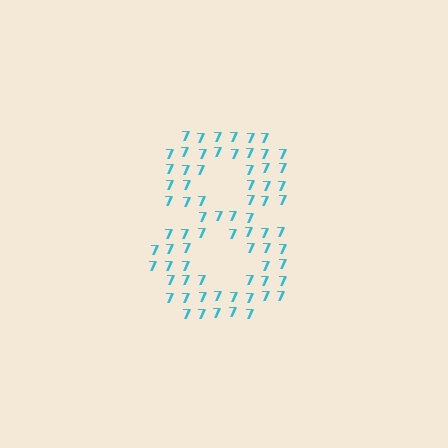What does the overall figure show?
The overall figure shows the digit 8.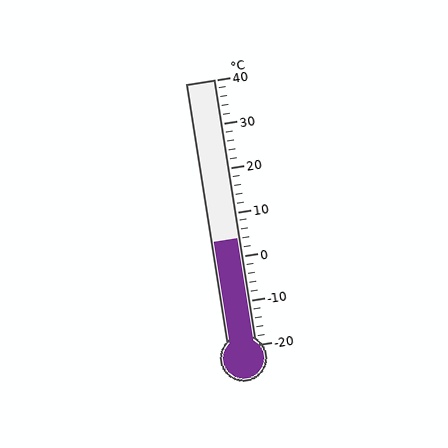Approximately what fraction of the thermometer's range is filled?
The thermometer is filled to approximately 40% of its range.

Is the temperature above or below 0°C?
The temperature is above 0°C.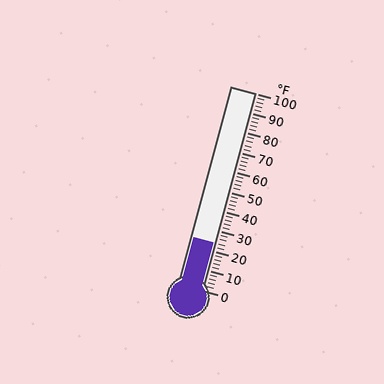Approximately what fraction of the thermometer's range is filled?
The thermometer is filled to approximately 25% of its range.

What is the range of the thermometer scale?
The thermometer scale ranges from 0°F to 100°F.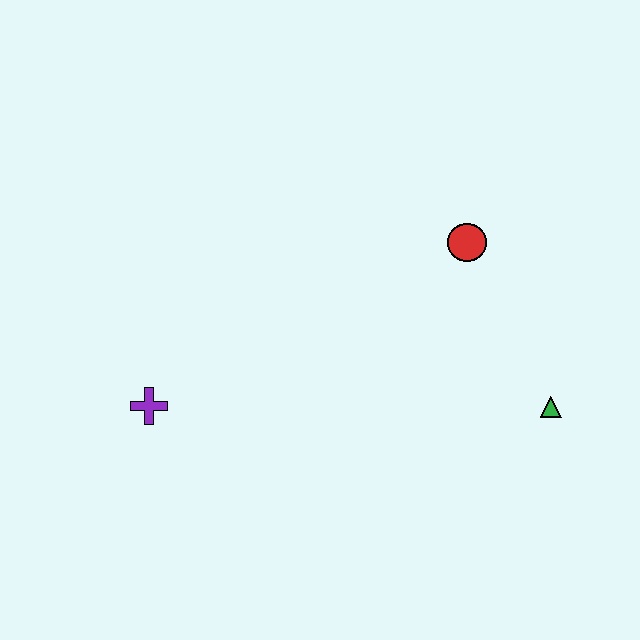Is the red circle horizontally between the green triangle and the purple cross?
Yes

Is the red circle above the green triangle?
Yes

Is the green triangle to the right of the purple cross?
Yes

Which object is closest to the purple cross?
The red circle is closest to the purple cross.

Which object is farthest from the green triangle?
The purple cross is farthest from the green triangle.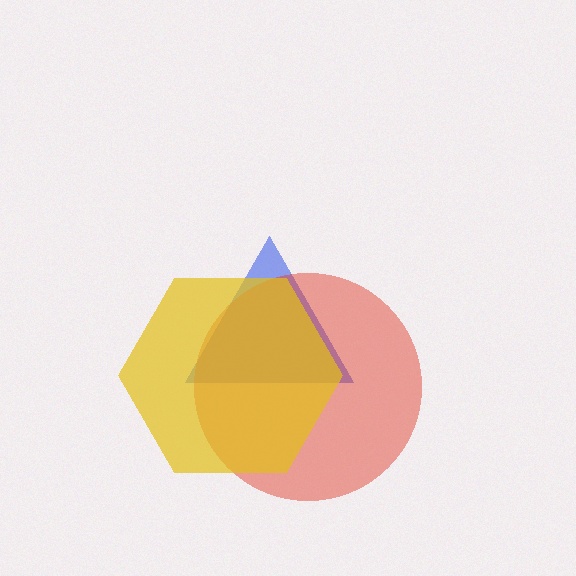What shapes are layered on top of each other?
The layered shapes are: a blue triangle, a red circle, a yellow hexagon.